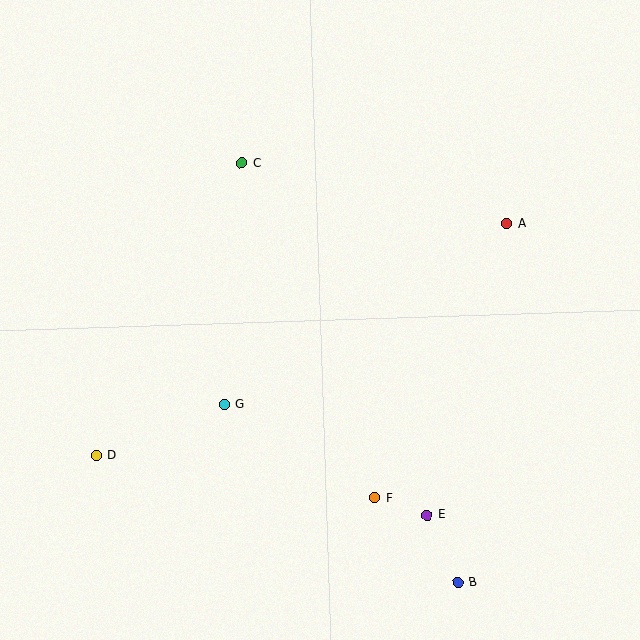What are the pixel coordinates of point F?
Point F is at (375, 498).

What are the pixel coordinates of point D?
Point D is at (96, 455).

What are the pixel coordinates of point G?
Point G is at (224, 404).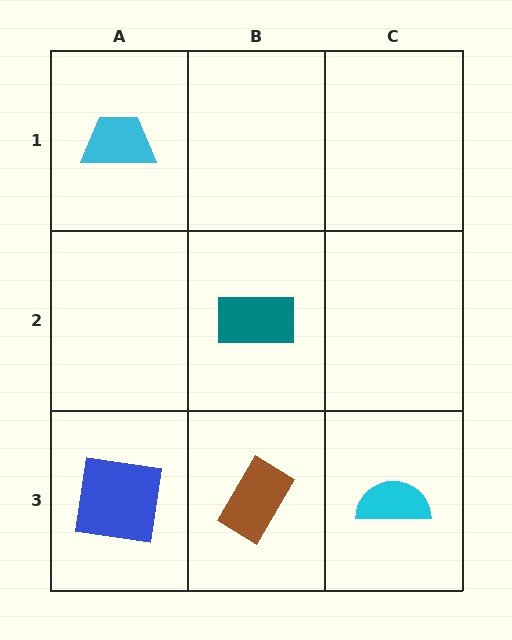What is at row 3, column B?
A brown rectangle.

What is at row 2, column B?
A teal rectangle.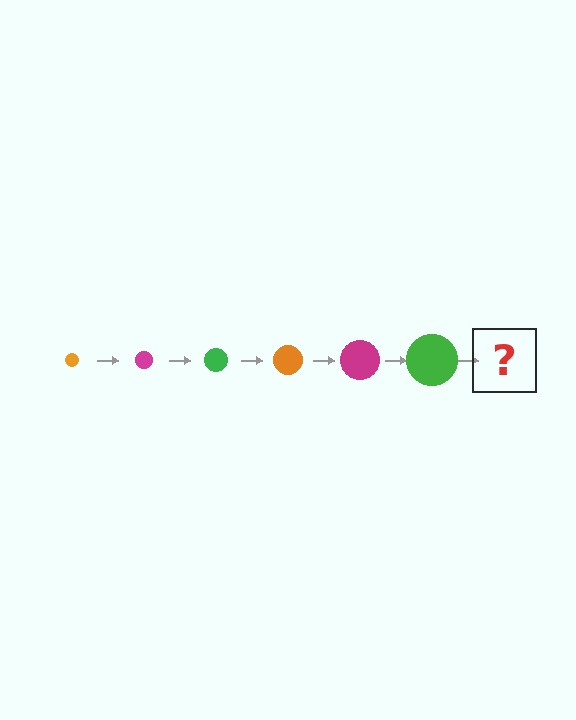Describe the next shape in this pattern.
It should be an orange circle, larger than the previous one.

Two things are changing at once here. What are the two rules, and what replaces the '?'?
The two rules are that the circle grows larger each step and the color cycles through orange, magenta, and green. The '?' should be an orange circle, larger than the previous one.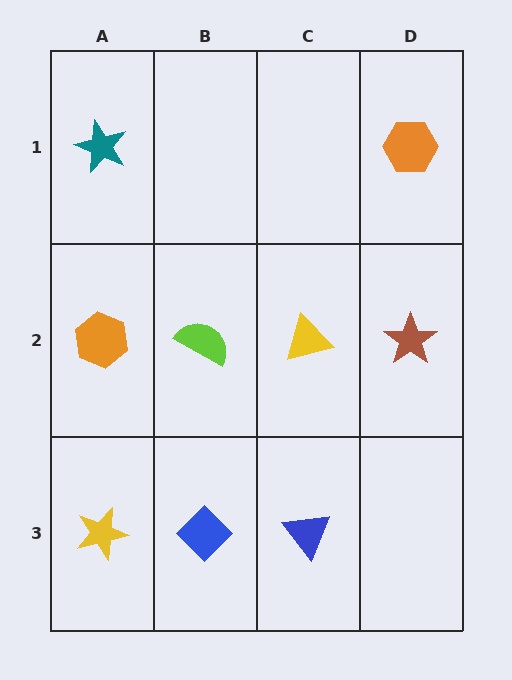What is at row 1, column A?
A teal star.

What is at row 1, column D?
An orange hexagon.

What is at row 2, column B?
A lime semicircle.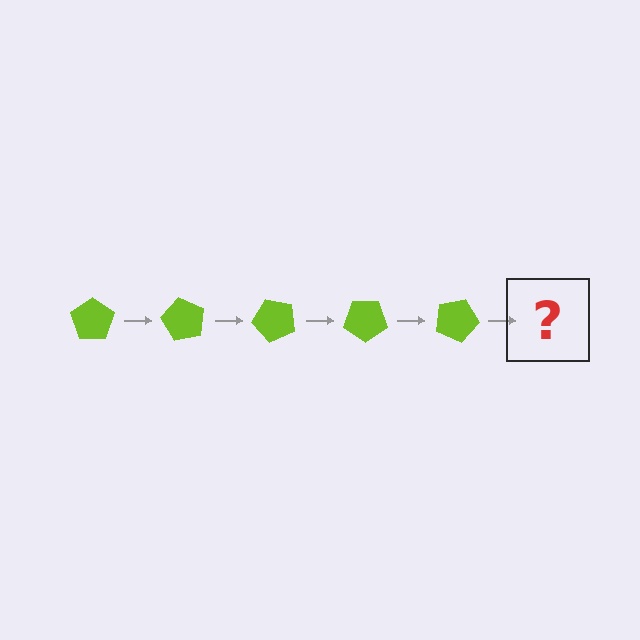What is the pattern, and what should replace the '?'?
The pattern is that the pentagon rotates 60 degrees each step. The '?' should be a lime pentagon rotated 300 degrees.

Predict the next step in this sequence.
The next step is a lime pentagon rotated 300 degrees.